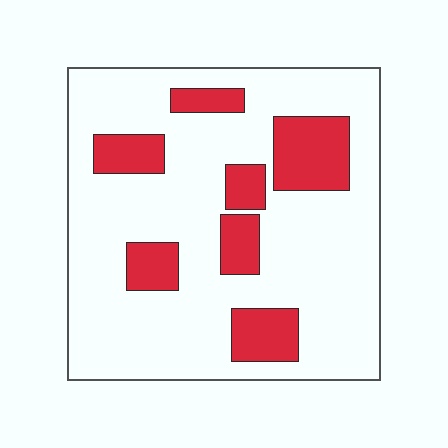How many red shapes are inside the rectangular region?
7.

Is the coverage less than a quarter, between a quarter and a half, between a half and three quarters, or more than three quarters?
Less than a quarter.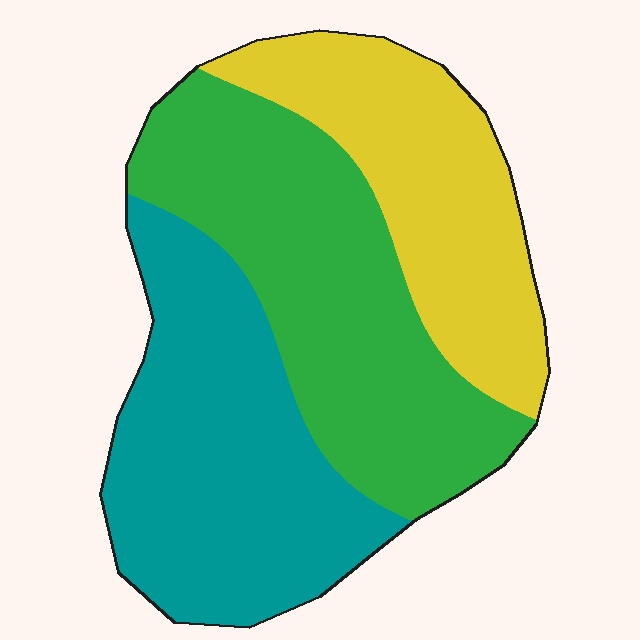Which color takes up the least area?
Yellow, at roughly 25%.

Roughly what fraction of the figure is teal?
Teal covers 36% of the figure.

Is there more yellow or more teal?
Teal.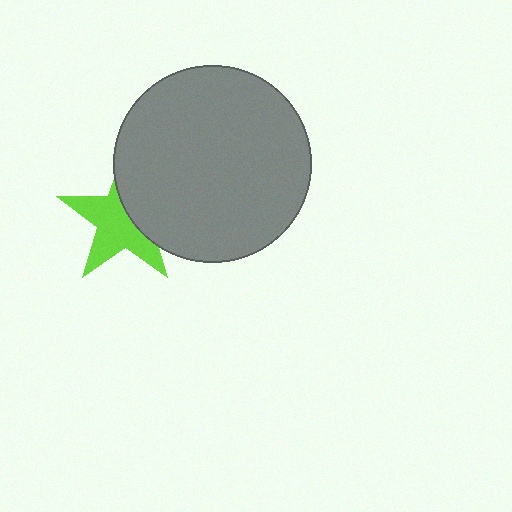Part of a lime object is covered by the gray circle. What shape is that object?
It is a star.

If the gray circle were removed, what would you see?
You would see the complete lime star.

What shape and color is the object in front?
The object in front is a gray circle.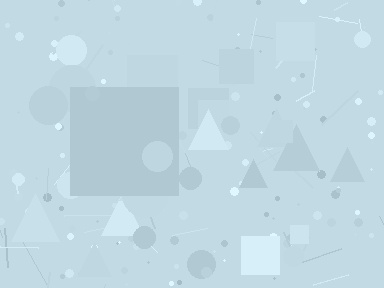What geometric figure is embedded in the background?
A square is embedded in the background.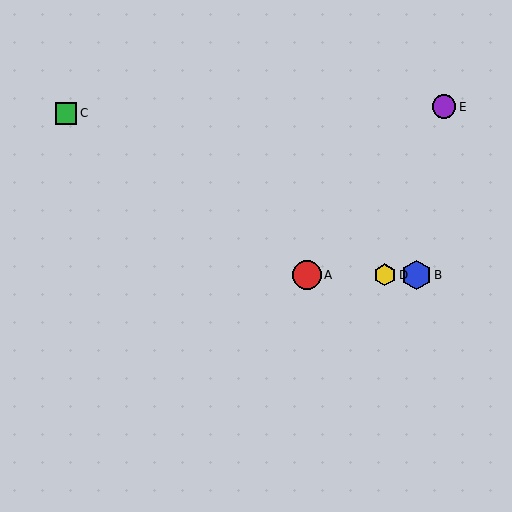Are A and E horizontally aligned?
No, A is at y≈275 and E is at y≈107.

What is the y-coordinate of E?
Object E is at y≈107.